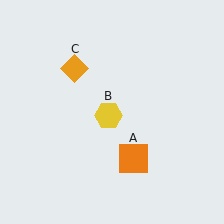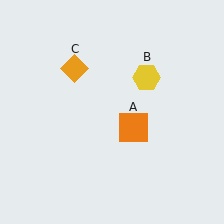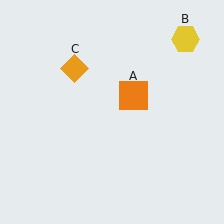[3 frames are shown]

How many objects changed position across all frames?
2 objects changed position: orange square (object A), yellow hexagon (object B).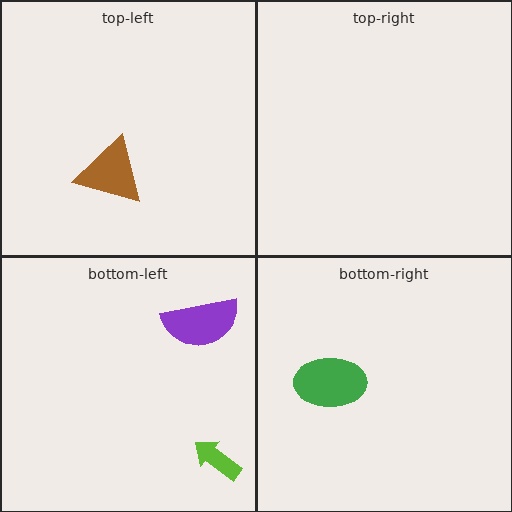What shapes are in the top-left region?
The brown triangle.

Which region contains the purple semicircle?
The bottom-left region.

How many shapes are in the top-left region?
1.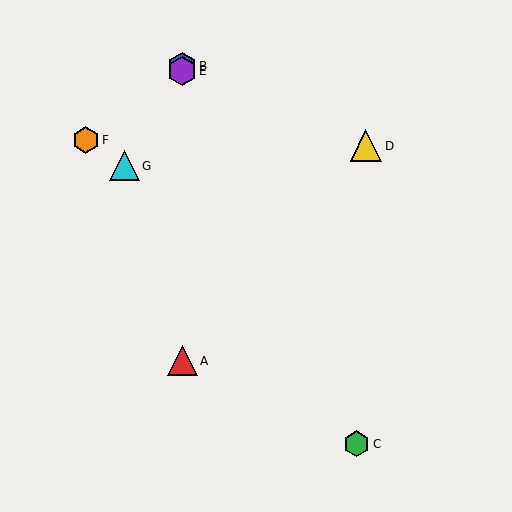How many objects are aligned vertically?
3 objects (A, B, E) are aligned vertically.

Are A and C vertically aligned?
No, A is at x≈182 and C is at x≈356.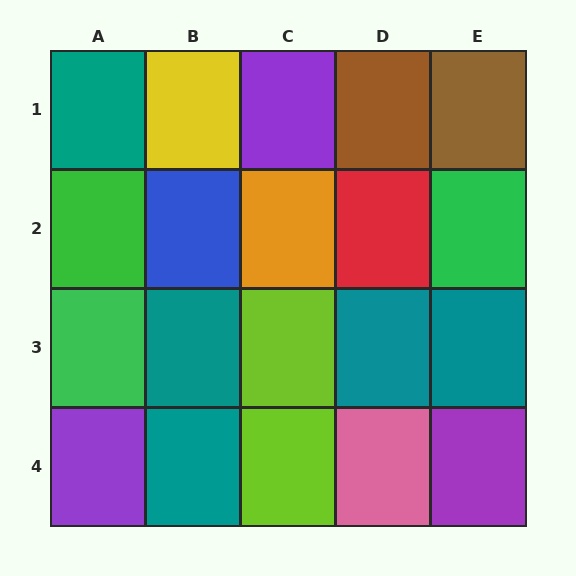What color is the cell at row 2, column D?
Red.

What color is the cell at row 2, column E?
Green.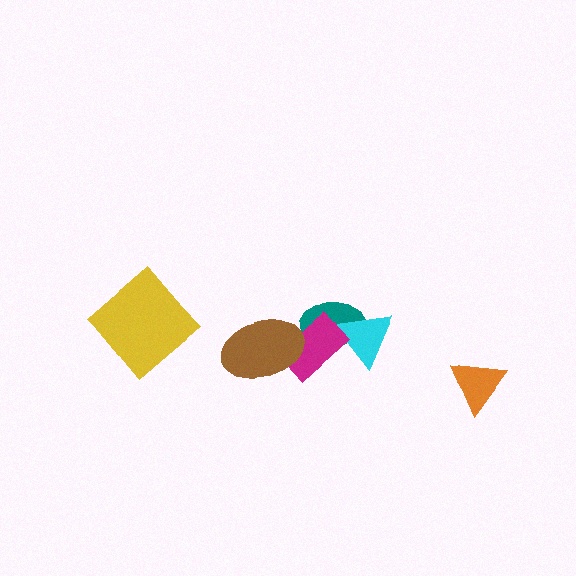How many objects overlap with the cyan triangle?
2 objects overlap with the cyan triangle.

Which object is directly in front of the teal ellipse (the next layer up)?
The cyan triangle is directly in front of the teal ellipse.